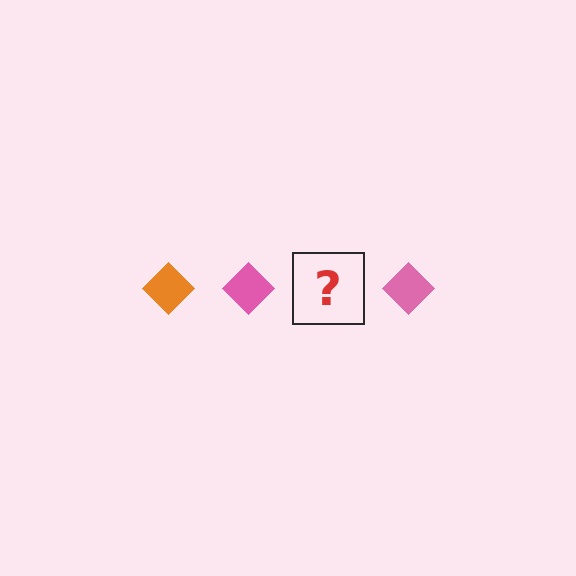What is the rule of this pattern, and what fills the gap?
The rule is that the pattern cycles through orange, pink diamonds. The gap should be filled with an orange diamond.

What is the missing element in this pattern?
The missing element is an orange diamond.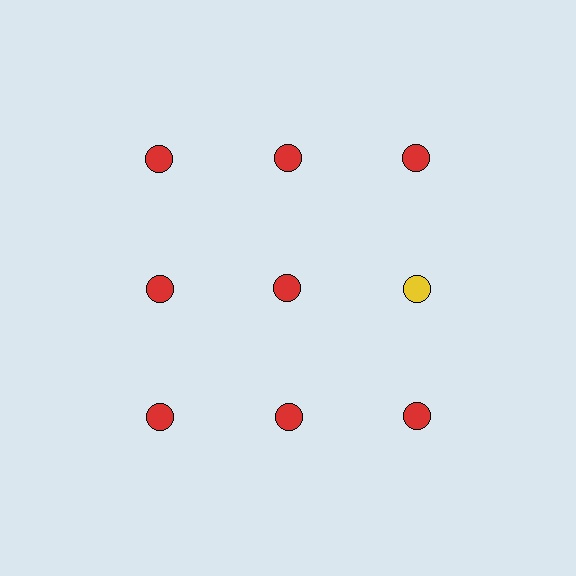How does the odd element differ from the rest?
It has a different color: yellow instead of red.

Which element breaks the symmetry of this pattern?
The yellow circle in the second row, center column breaks the symmetry. All other shapes are red circles.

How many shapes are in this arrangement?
There are 9 shapes arranged in a grid pattern.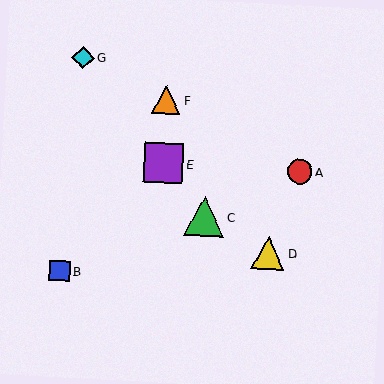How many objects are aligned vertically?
2 objects (E, F) are aligned vertically.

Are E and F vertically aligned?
Yes, both are at x≈163.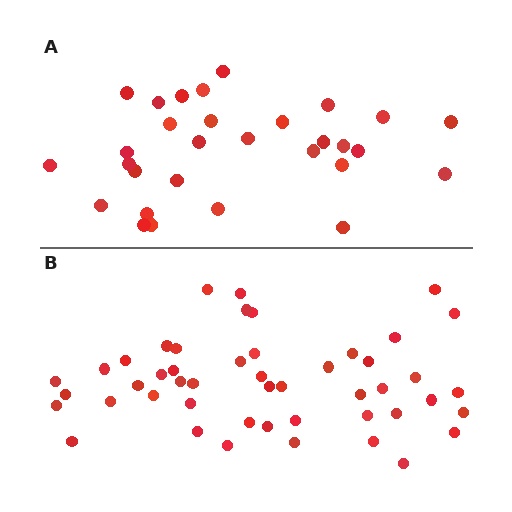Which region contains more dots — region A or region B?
Region B (the bottom region) has more dots.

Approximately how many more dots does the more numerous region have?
Region B has approximately 20 more dots than region A.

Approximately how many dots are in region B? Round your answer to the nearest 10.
About 50 dots. (The exact count is 48, which rounds to 50.)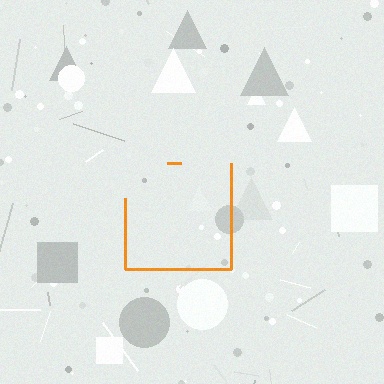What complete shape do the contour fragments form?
The contour fragments form a square.